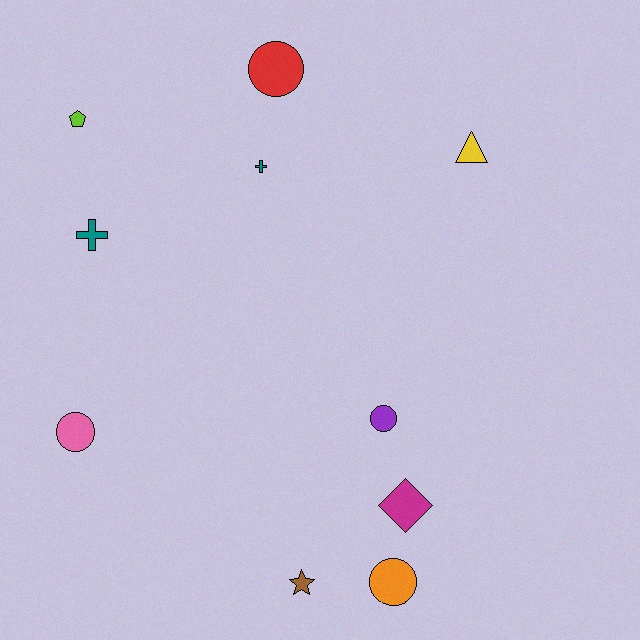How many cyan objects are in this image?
There are no cyan objects.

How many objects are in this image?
There are 10 objects.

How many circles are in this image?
There are 4 circles.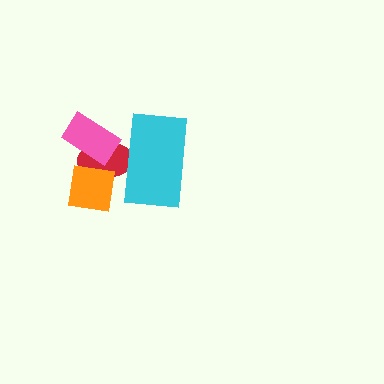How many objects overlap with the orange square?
1 object overlaps with the orange square.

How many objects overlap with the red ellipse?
3 objects overlap with the red ellipse.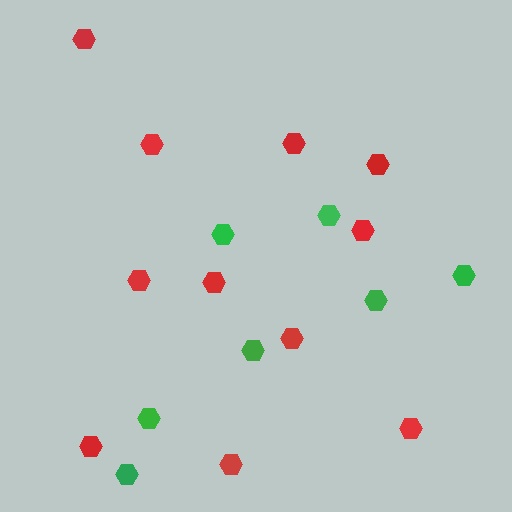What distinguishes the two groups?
There are 2 groups: one group of green hexagons (7) and one group of red hexagons (11).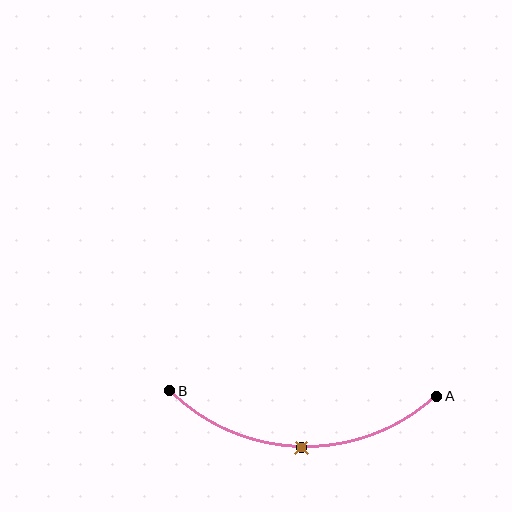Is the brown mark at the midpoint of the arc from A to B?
Yes. The brown mark lies on the arc at equal arc-length from both A and B — it is the arc midpoint.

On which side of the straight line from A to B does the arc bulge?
The arc bulges below the straight line connecting A and B.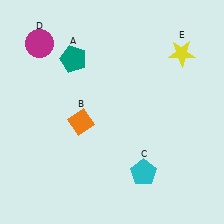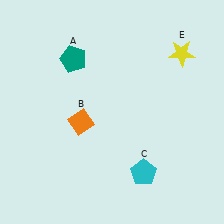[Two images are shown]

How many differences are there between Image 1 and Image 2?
There is 1 difference between the two images.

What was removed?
The magenta circle (D) was removed in Image 2.